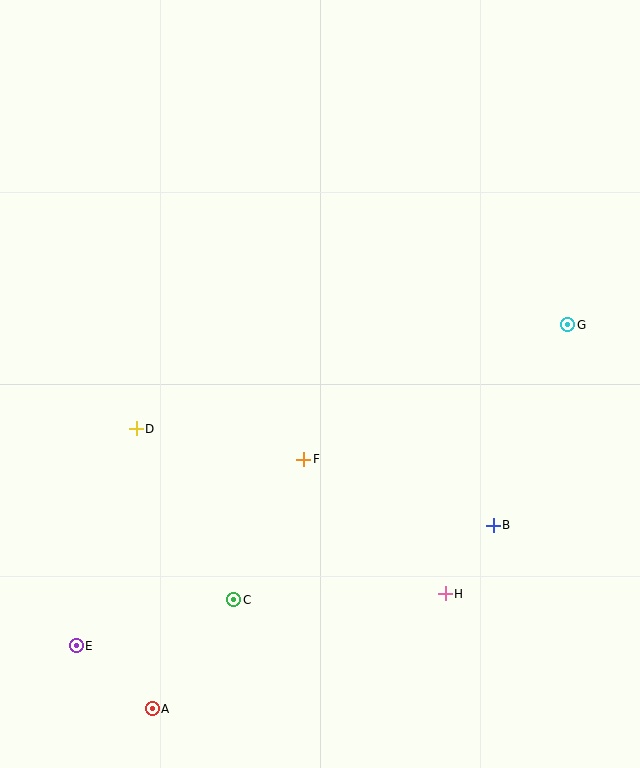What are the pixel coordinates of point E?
Point E is at (76, 646).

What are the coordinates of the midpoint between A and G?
The midpoint between A and G is at (360, 517).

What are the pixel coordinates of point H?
Point H is at (445, 594).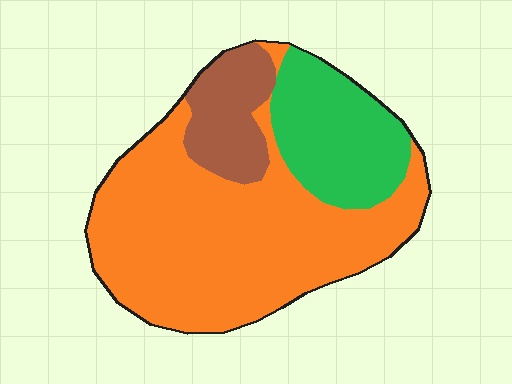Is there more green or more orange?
Orange.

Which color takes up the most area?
Orange, at roughly 65%.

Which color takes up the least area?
Brown, at roughly 15%.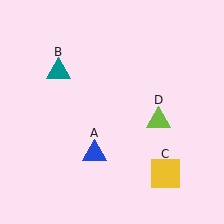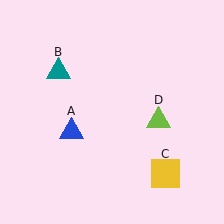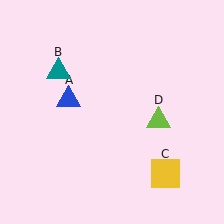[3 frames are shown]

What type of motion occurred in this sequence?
The blue triangle (object A) rotated clockwise around the center of the scene.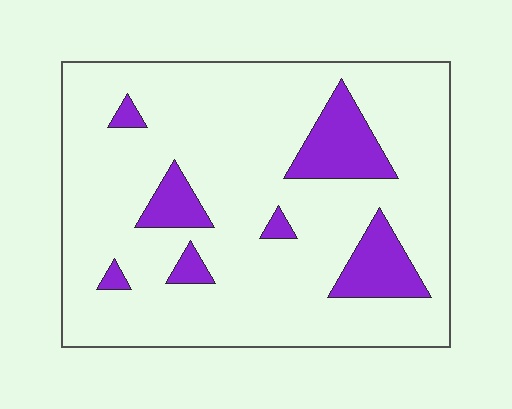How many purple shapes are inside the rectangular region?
7.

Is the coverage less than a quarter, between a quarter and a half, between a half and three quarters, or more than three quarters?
Less than a quarter.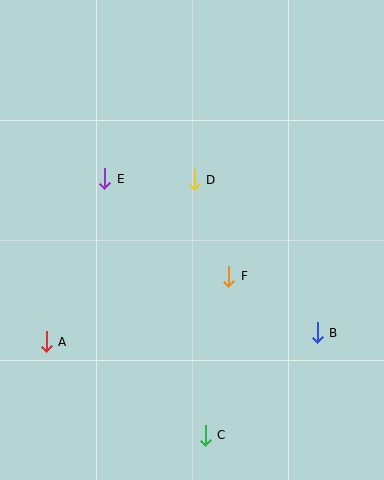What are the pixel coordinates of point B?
Point B is at (317, 333).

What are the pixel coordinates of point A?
Point A is at (46, 342).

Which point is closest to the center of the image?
Point F at (229, 276) is closest to the center.